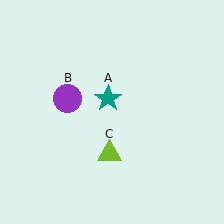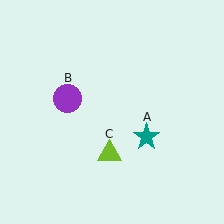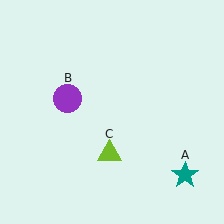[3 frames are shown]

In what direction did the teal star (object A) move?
The teal star (object A) moved down and to the right.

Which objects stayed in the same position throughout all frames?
Purple circle (object B) and lime triangle (object C) remained stationary.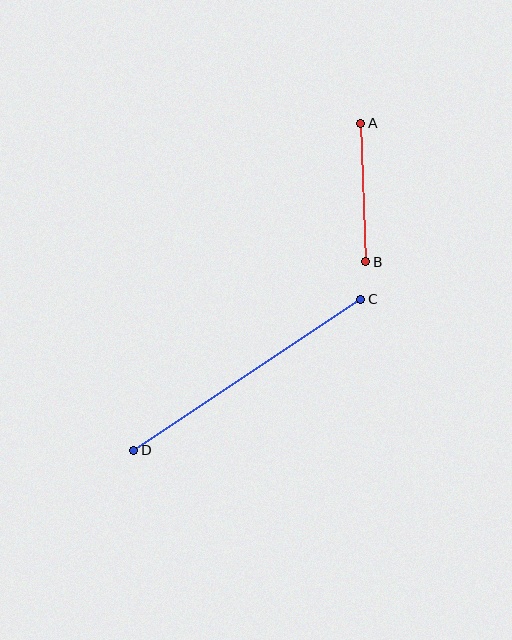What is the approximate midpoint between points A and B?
The midpoint is at approximately (363, 193) pixels.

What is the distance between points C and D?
The distance is approximately 273 pixels.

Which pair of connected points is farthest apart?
Points C and D are farthest apart.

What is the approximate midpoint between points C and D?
The midpoint is at approximately (247, 375) pixels.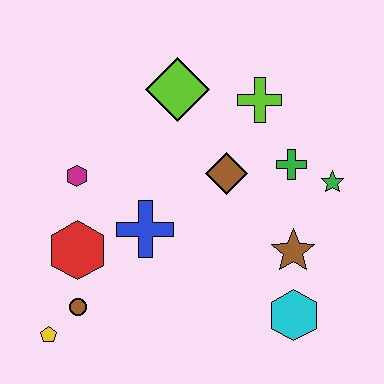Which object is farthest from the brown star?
The yellow pentagon is farthest from the brown star.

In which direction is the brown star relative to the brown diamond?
The brown star is below the brown diamond.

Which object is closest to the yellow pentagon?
The brown circle is closest to the yellow pentagon.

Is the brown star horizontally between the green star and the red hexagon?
Yes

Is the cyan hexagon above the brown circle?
No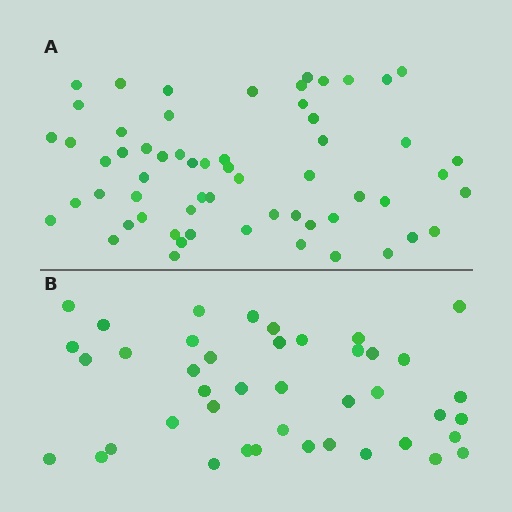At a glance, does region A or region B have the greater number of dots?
Region A (the top region) has more dots.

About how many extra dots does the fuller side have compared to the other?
Region A has approximately 20 more dots than region B.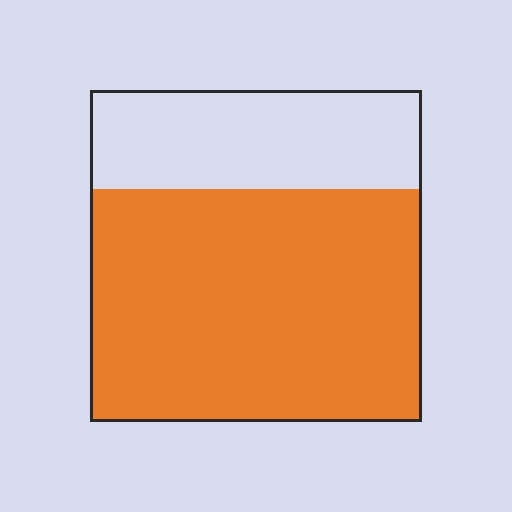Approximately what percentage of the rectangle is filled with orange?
Approximately 70%.